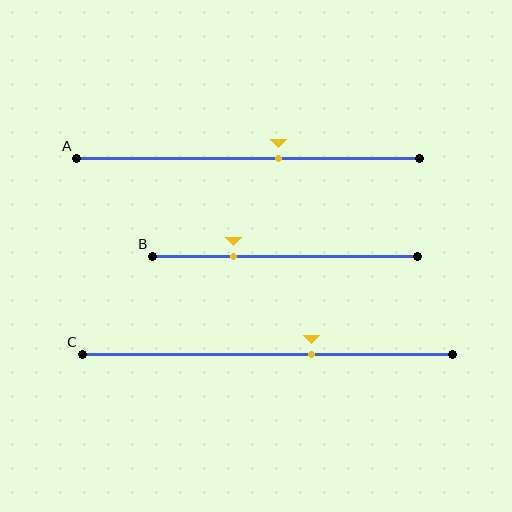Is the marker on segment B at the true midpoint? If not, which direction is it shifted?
No, the marker on segment B is shifted to the left by about 20% of the segment length.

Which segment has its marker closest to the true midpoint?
Segment A has its marker closest to the true midpoint.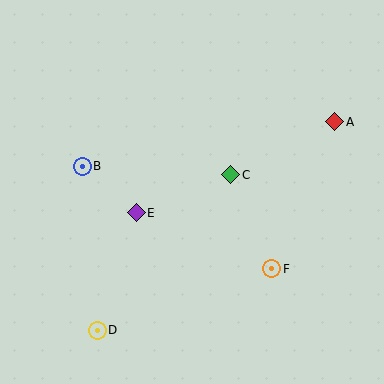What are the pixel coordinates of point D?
Point D is at (97, 330).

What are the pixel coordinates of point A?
Point A is at (335, 122).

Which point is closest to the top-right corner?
Point A is closest to the top-right corner.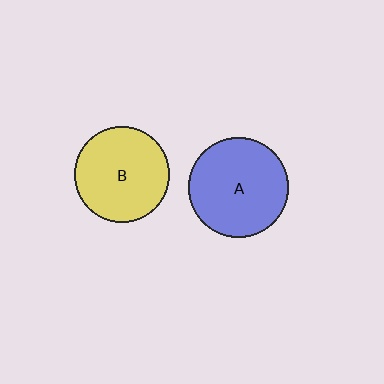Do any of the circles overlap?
No, none of the circles overlap.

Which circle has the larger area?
Circle A (blue).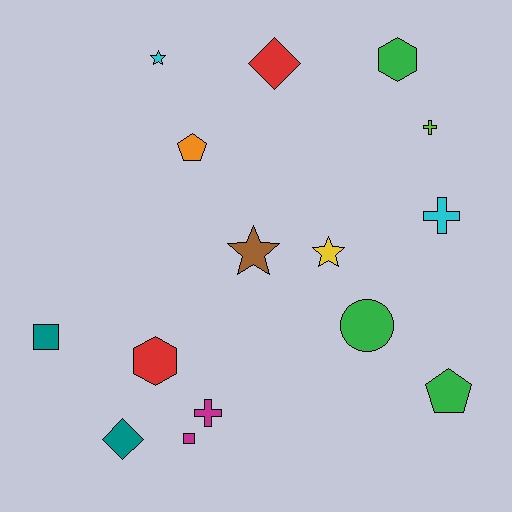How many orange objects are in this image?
There is 1 orange object.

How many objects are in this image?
There are 15 objects.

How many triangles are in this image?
There are no triangles.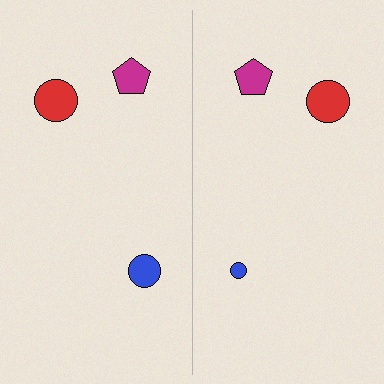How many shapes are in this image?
There are 6 shapes in this image.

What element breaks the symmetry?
The blue circle on the right side has a different size than its mirror counterpart.